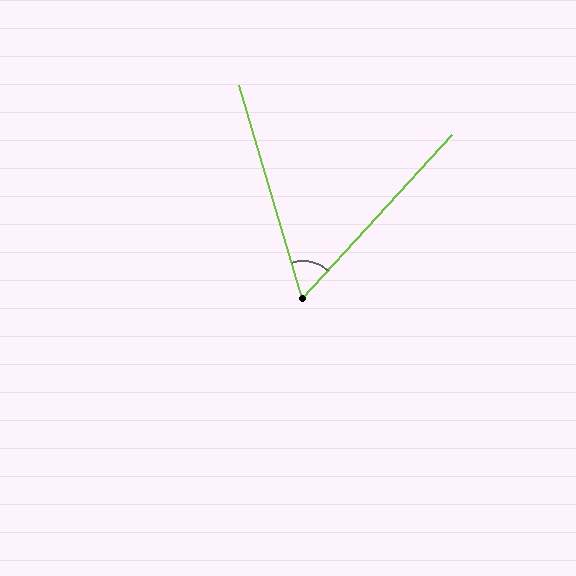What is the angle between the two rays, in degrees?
Approximately 59 degrees.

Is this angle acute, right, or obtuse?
It is acute.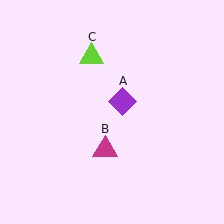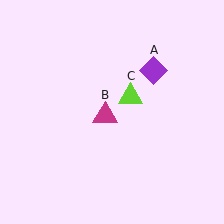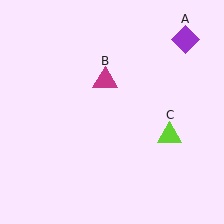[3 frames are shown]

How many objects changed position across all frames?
3 objects changed position: purple diamond (object A), magenta triangle (object B), lime triangle (object C).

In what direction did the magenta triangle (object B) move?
The magenta triangle (object B) moved up.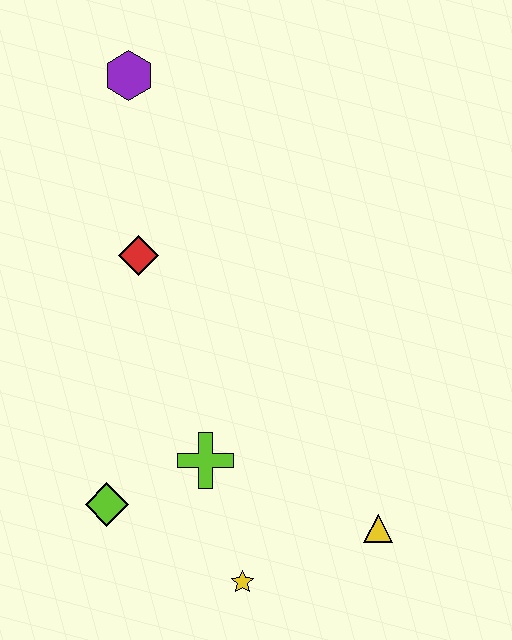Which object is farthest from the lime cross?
The purple hexagon is farthest from the lime cross.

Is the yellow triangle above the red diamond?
No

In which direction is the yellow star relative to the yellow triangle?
The yellow star is to the left of the yellow triangle.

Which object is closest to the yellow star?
The lime cross is closest to the yellow star.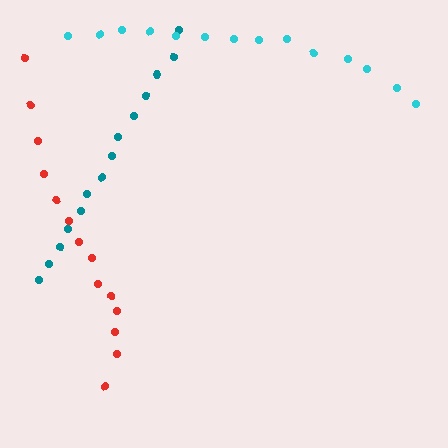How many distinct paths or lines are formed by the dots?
There are 3 distinct paths.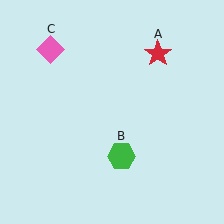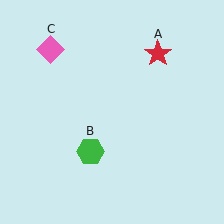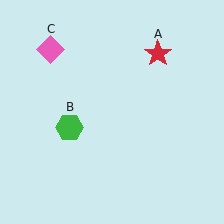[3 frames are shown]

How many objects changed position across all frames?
1 object changed position: green hexagon (object B).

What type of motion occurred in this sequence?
The green hexagon (object B) rotated clockwise around the center of the scene.